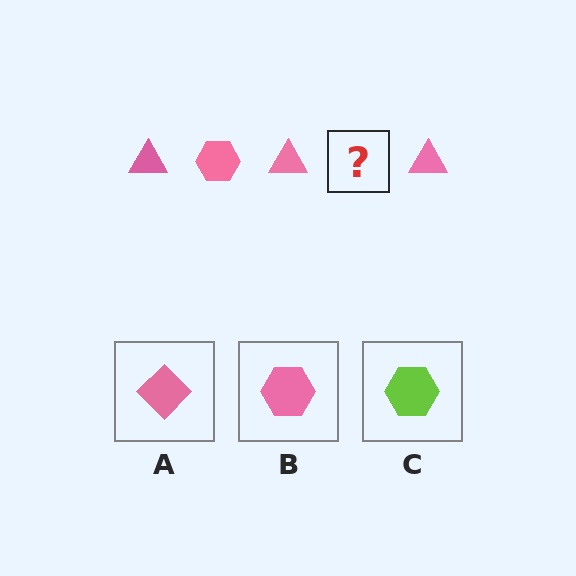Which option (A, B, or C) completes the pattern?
B.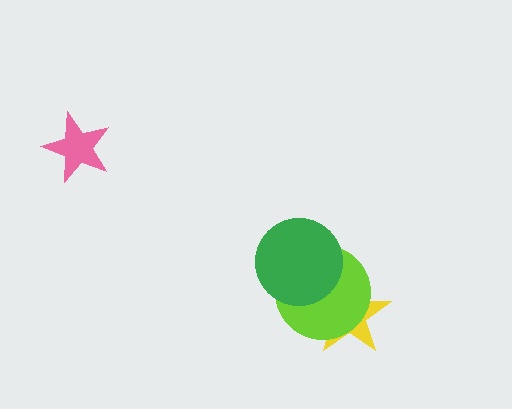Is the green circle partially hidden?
No, no other shape covers it.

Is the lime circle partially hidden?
Yes, it is partially covered by another shape.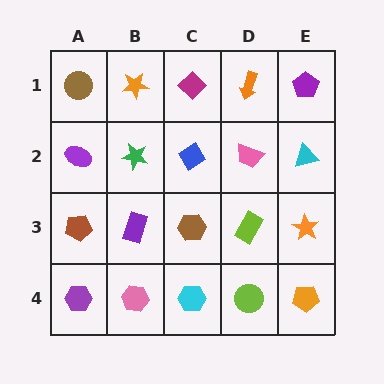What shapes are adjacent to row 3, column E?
A cyan triangle (row 2, column E), an orange pentagon (row 4, column E), a lime rectangle (row 3, column D).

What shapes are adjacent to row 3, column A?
A purple ellipse (row 2, column A), a purple hexagon (row 4, column A), a purple rectangle (row 3, column B).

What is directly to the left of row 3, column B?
A brown pentagon.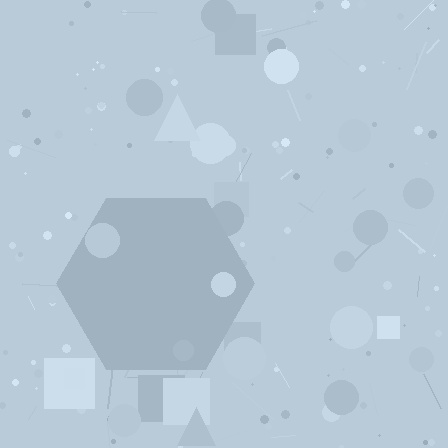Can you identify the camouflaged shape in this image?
The camouflaged shape is a hexagon.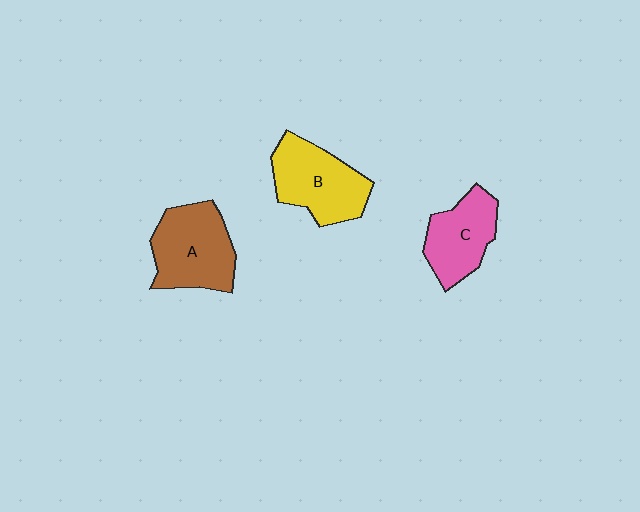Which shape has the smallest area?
Shape C (pink).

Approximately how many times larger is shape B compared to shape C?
Approximately 1.2 times.